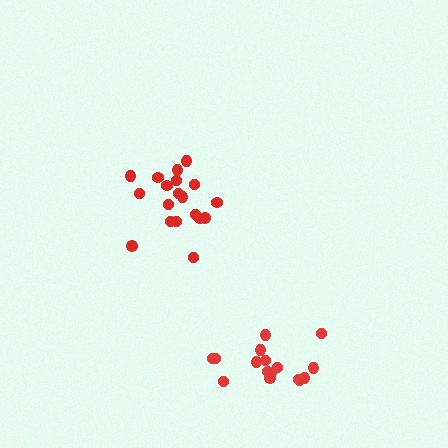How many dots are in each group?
Group 1: 19 dots, Group 2: 16 dots (35 total).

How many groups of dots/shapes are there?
There are 2 groups.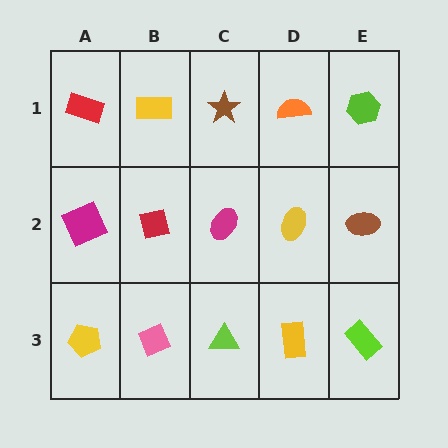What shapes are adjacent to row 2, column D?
An orange semicircle (row 1, column D), a yellow rectangle (row 3, column D), a magenta ellipse (row 2, column C), a brown ellipse (row 2, column E).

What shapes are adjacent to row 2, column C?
A brown star (row 1, column C), a lime triangle (row 3, column C), a red square (row 2, column B), a yellow ellipse (row 2, column D).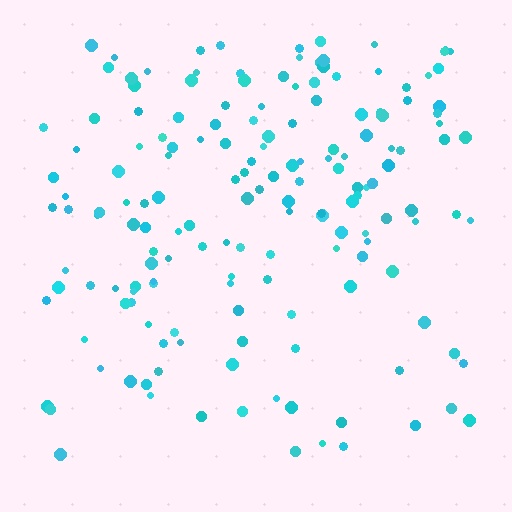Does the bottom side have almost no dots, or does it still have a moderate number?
Still a moderate number, just noticeably fewer than the top.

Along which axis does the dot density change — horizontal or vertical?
Vertical.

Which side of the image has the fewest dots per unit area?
The bottom.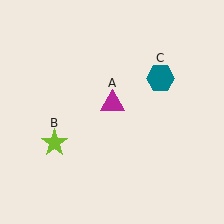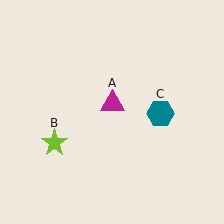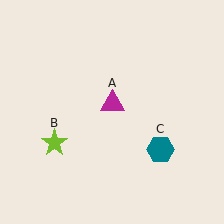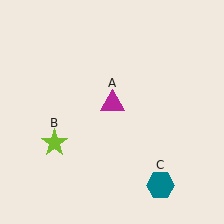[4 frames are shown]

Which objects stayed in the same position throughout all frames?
Magenta triangle (object A) and lime star (object B) remained stationary.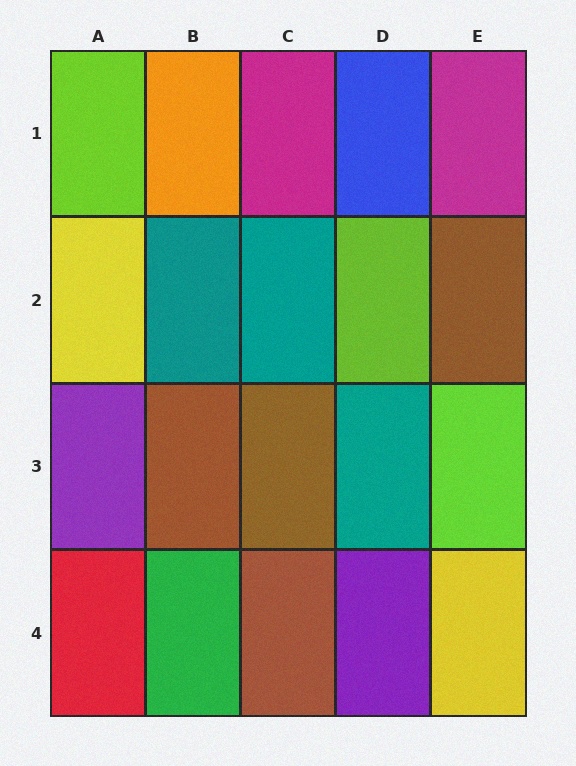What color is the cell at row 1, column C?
Magenta.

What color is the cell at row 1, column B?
Orange.